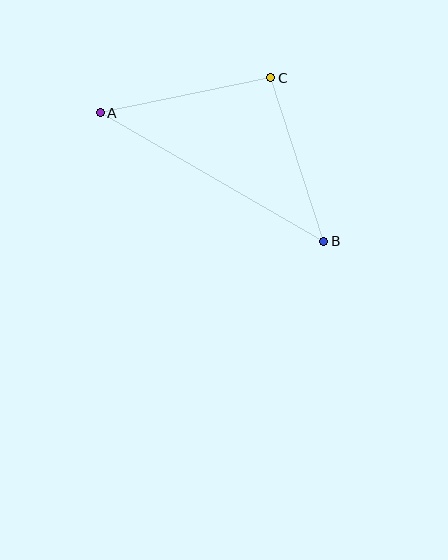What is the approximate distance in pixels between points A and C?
The distance between A and C is approximately 174 pixels.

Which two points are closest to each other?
Points B and C are closest to each other.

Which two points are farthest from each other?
Points A and B are farthest from each other.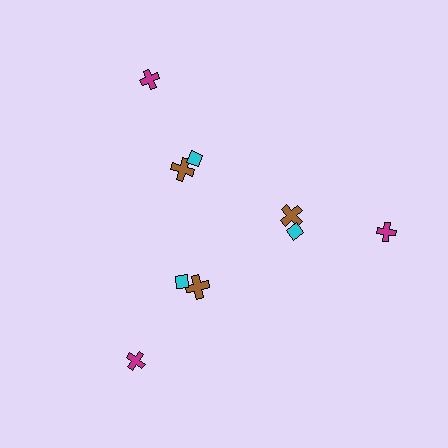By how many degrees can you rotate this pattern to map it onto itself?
The pattern maps onto itself every 120 degrees of rotation.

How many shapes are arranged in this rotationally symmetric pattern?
There are 9 shapes, arranged in 3 groups of 3.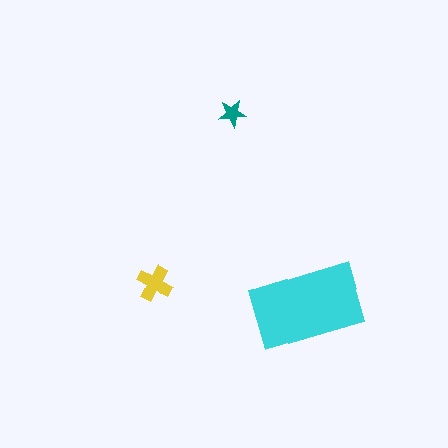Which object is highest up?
The teal star is topmost.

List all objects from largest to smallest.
The cyan rectangle, the yellow cross, the teal star.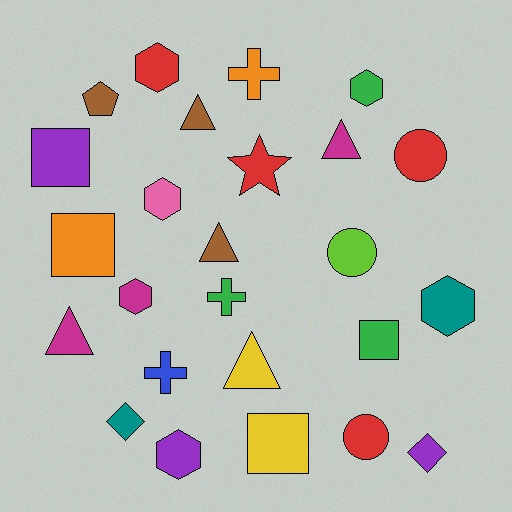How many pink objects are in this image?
There is 1 pink object.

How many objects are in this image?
There are 25 objects.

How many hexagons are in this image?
There are 6 hexagons.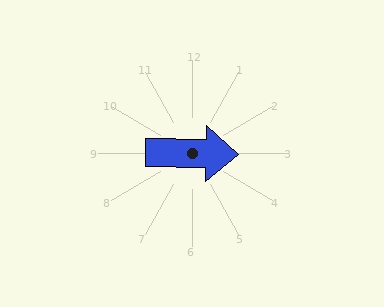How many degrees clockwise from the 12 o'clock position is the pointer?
Approximately 91 degrees.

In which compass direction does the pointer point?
East.